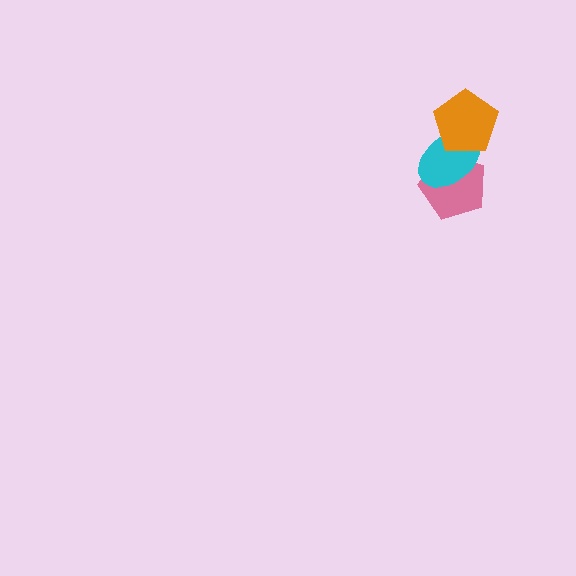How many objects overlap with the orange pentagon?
1 object overlaps with the orange pentagon.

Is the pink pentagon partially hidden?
Yes, it is partially covered by another shape.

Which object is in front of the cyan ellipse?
The orange pentagon is in front of the cyan ellipse.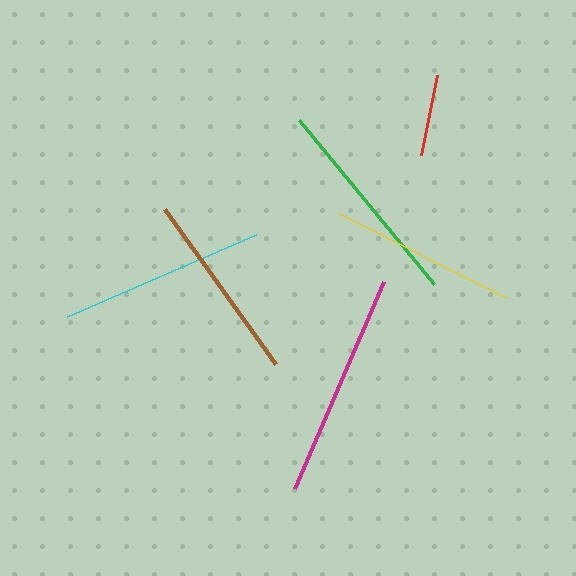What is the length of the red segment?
The red segment is approximately 81 pixels long.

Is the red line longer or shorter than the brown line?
The brown line is longer than the red line.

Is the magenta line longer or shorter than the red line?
The magenta line is longer than the red line.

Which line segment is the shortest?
The red line is the shortest at approximately 81 pixels.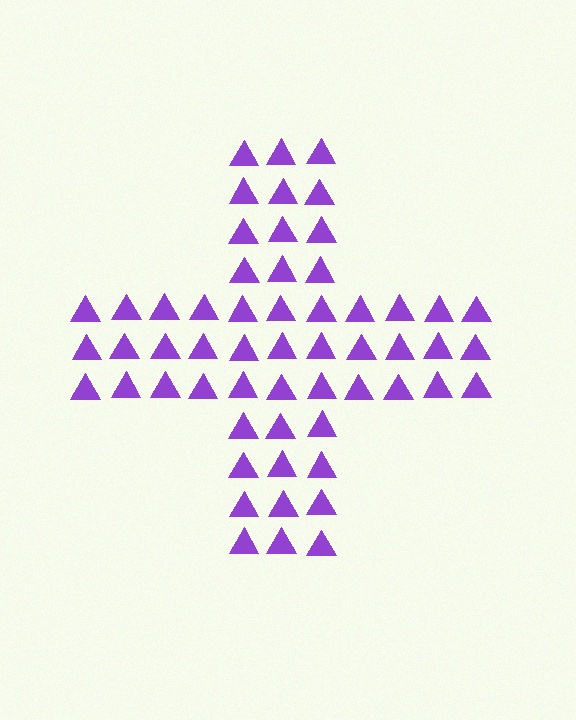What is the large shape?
The large shape is a cross.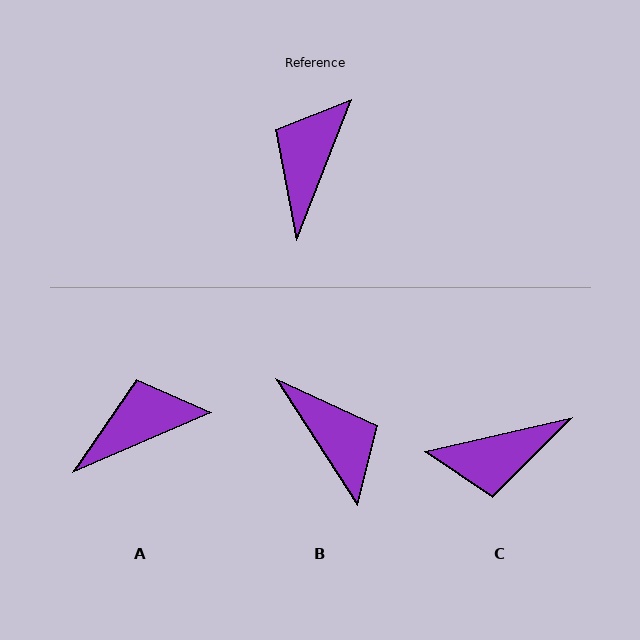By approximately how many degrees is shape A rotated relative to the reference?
Approximately 45 degrees clockwise.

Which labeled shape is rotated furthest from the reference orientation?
B, about 126 degrees away.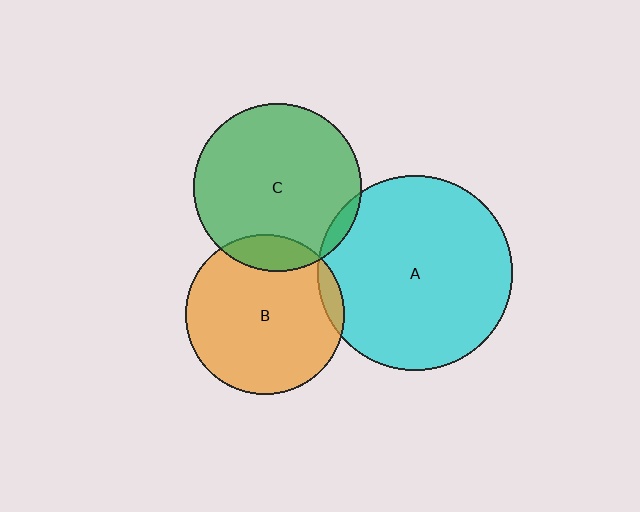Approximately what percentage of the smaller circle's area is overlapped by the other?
Approximately 5%.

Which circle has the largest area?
Circle A (cyan).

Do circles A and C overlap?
Yes.